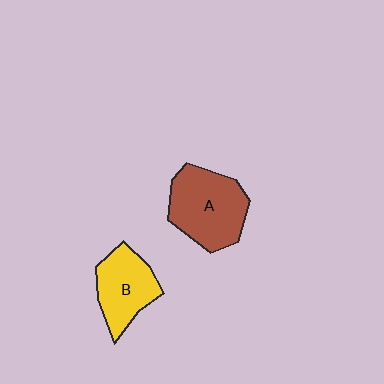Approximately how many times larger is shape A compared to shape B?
Approximately 1.3 times.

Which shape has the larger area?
Shape A (brown).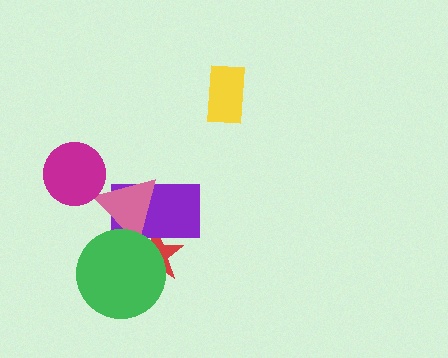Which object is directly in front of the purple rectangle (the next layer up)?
The pink triangle is directly in front of the purple rectangle.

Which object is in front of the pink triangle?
The green circle is in front of the pink triangle.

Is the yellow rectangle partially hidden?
No, no other shape covers it.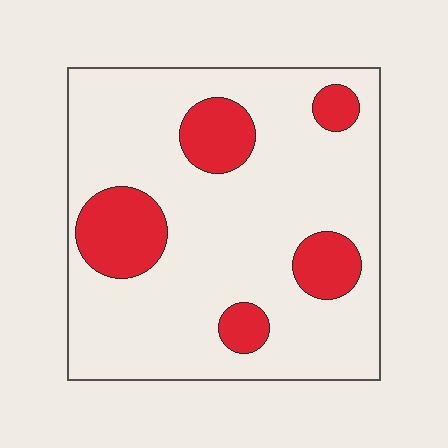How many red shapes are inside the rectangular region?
5.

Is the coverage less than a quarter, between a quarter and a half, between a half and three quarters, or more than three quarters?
Less than a quarter.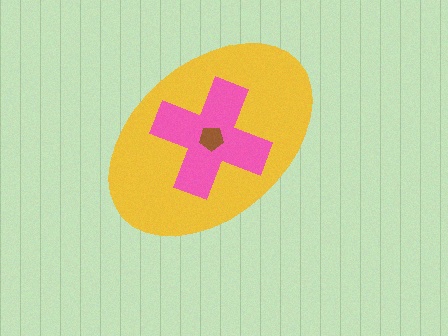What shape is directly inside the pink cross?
The brown pentagon.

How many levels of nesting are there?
3.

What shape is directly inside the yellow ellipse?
The pink cross.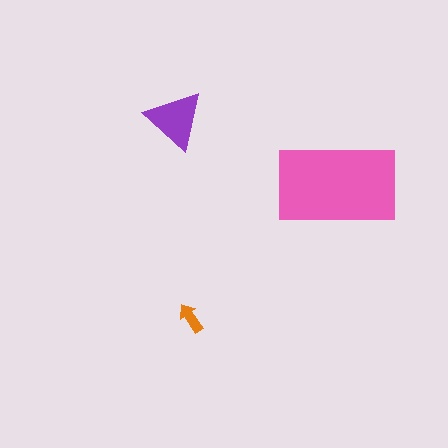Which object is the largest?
The pink rectangle.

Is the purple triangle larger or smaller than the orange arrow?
Larger.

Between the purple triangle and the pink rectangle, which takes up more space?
The pink rectangle.